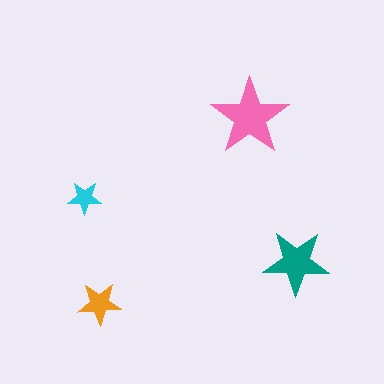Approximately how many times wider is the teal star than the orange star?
About 1.5 times wider.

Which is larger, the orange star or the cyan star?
The orange one.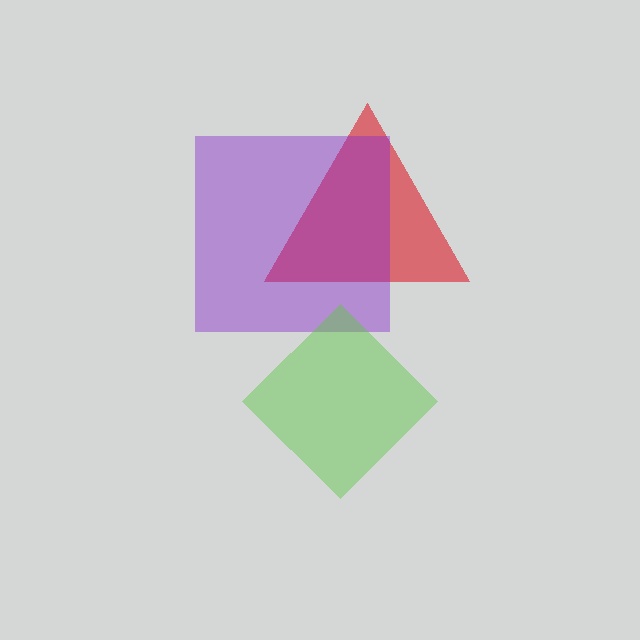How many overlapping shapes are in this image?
There are 3 overlapping shapes in the image.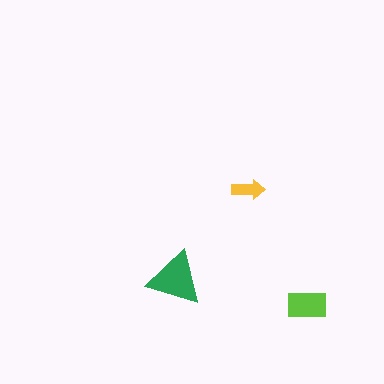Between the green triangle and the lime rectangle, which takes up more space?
The green triangle.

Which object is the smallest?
The yellow arrow.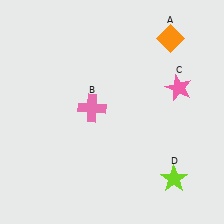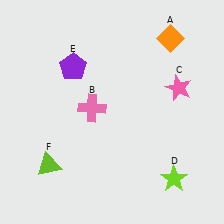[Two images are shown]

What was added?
A purple pentagon (E), a lime triangle (F) were added in Image 2.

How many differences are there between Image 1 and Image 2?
There are 2 differences between the two images.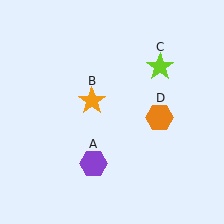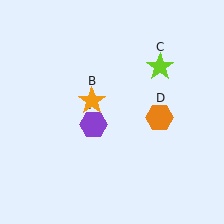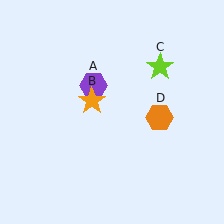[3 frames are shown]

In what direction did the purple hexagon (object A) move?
The purple hexagon (object A) moved up.